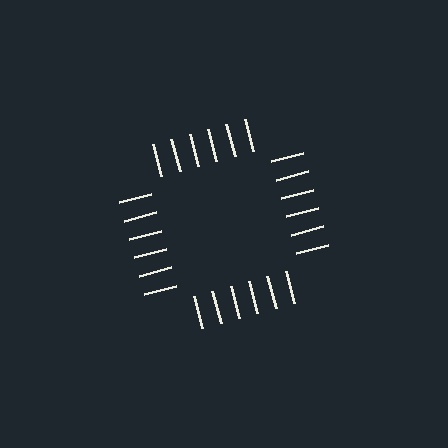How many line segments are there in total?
24 — 6 along each of the 4 edges.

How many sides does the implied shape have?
4 sides — the line-ends trace a square.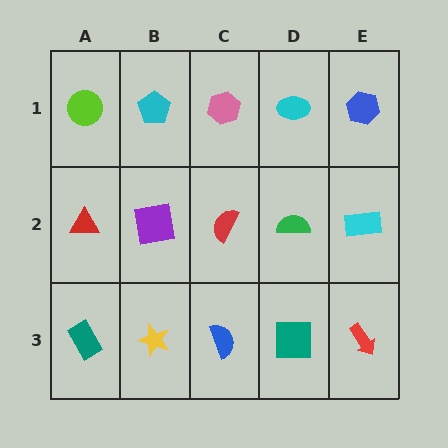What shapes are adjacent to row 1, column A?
A red triangle (row 2, column A), a cyan pentagon (row 1, column B).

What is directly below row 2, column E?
A red arrow.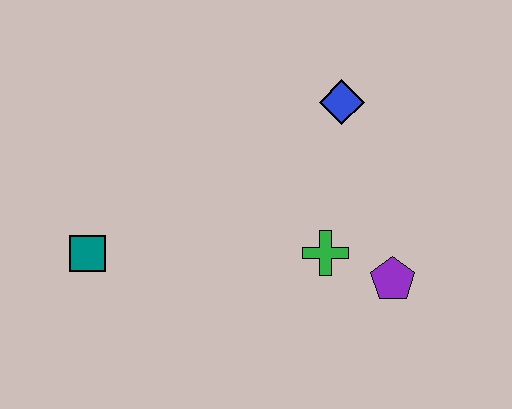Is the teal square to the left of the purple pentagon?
Yes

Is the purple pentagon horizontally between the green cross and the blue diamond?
No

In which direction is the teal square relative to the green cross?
The teal square is to the left of the green cross.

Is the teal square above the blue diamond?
No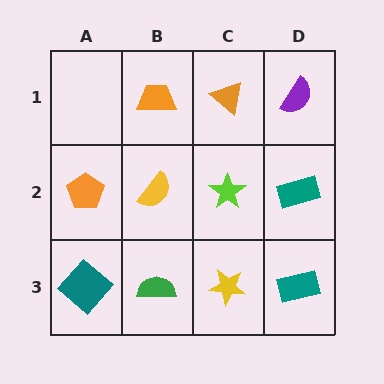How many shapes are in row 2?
4 shapes.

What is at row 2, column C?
A lime star.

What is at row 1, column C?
An orange triangle.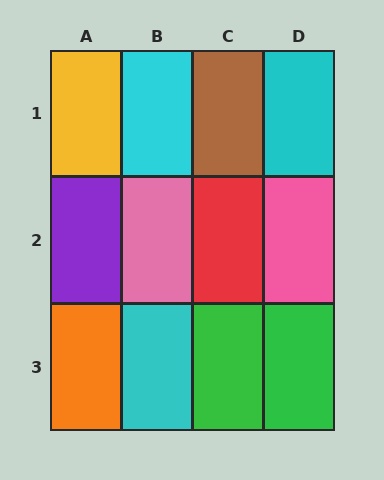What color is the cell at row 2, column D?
Pink.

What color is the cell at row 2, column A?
Purple.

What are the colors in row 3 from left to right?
Orange, cyan, green, green.